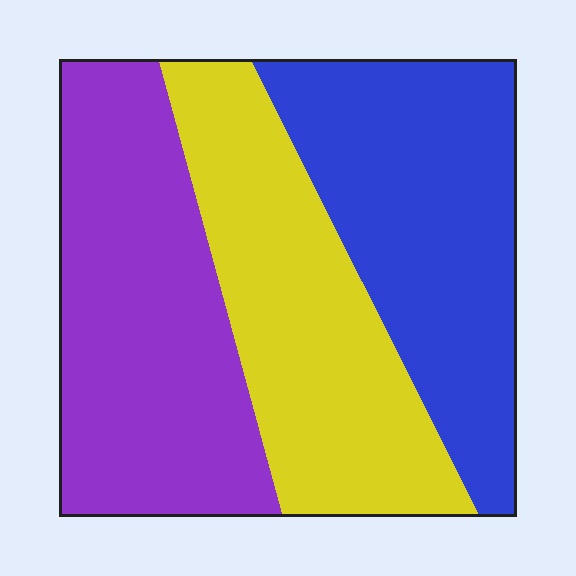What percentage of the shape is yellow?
Yellow covers 32% of the shape.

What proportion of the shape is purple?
Purple covers about 35% of the shape.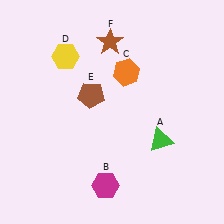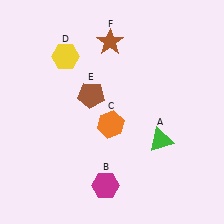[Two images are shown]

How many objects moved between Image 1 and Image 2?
1 object moved between the two images.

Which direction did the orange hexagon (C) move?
The orange hexagon (C) moved down.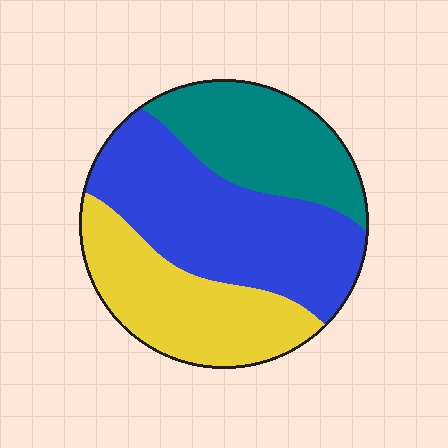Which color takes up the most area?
Blue, at roughly 45%.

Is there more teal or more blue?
Blue.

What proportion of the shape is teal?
Teal covers 27% of the shape.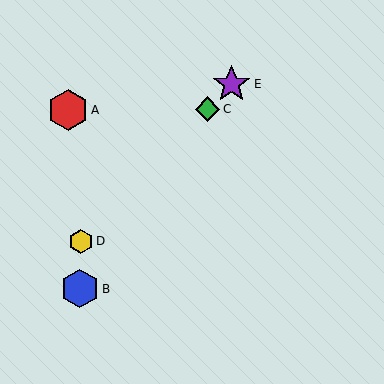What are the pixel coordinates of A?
Object A is at (68, 110).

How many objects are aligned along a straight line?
3 objects (C, D, E) are aligned along a straight line.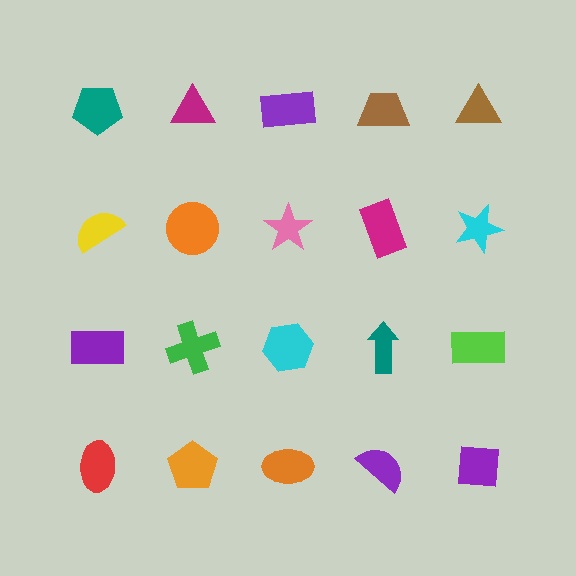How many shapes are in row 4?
5 shapes.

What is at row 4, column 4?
A purple semicircle.